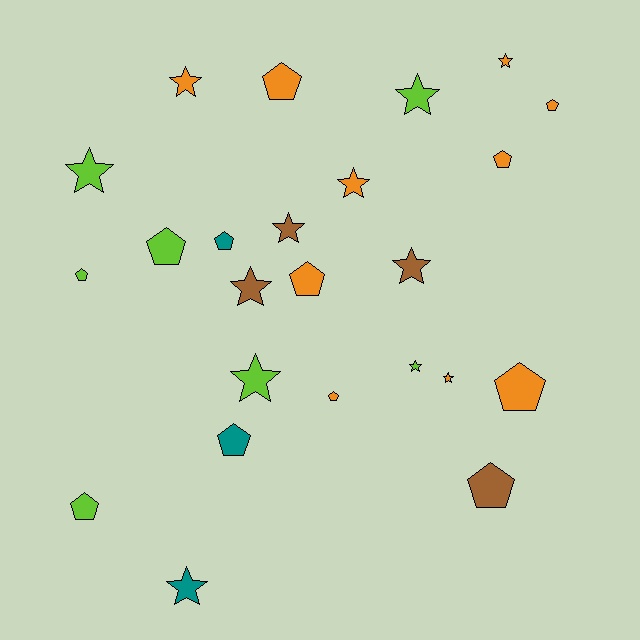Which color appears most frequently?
Orange, with 10 objects.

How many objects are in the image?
There are 24 objects.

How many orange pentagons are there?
There are 6 orange pentagons.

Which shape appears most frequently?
Pentagon, with 12 objects.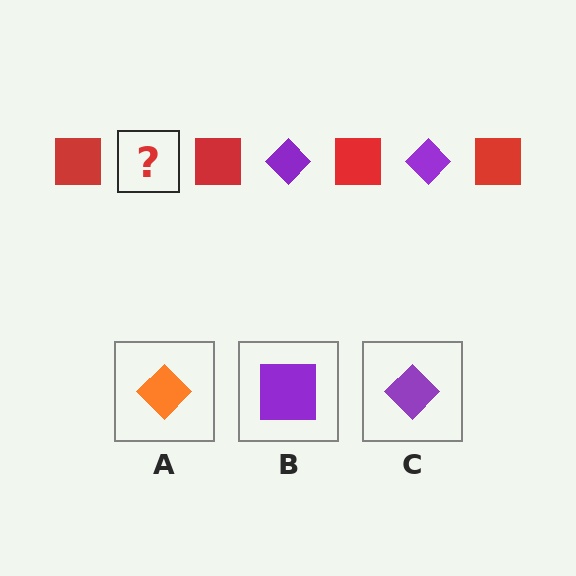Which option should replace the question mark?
Option C.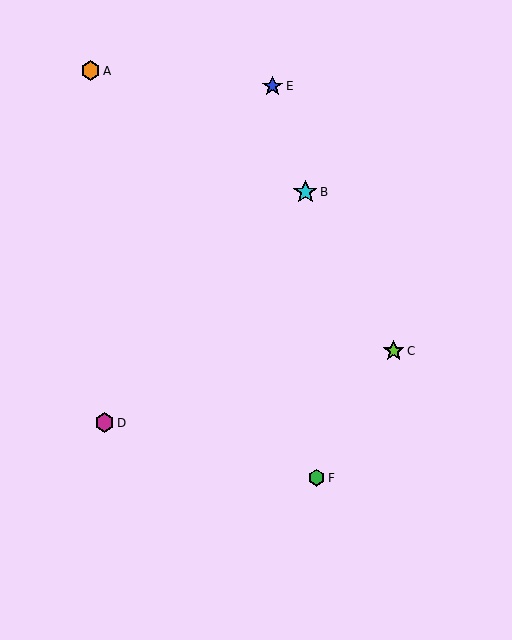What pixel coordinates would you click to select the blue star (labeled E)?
Click at (273, 86) to select the blue star E.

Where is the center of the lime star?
The center of the lime star is at (394, 351).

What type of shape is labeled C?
Shape C is a lime star.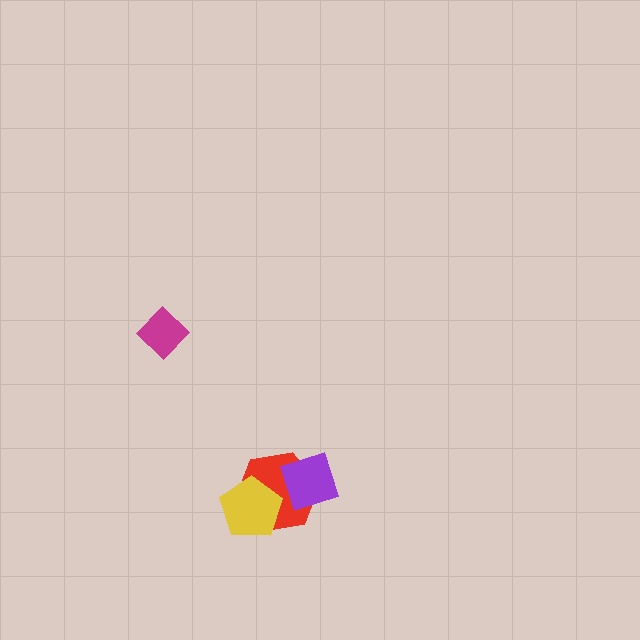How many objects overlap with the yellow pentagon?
1 object overlaps with the yellow pentagon.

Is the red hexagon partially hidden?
Yes, it is partially covered by another shape.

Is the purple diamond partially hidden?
No, no other shape covers it.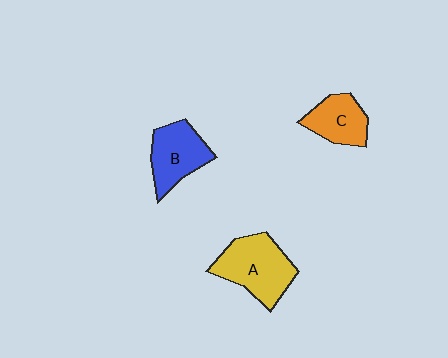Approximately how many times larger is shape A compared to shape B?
Approximately 1.3 times.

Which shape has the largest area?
Shape A (yellow).